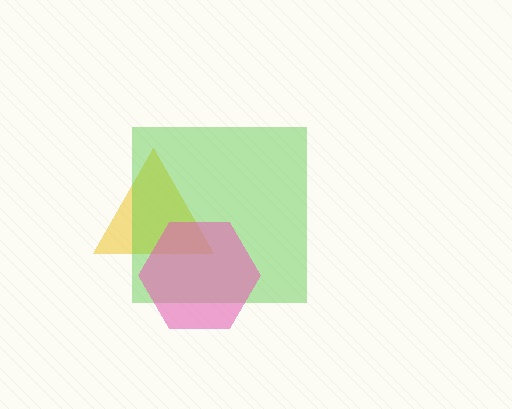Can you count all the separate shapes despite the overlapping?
Yes, there are 3 separate shapes.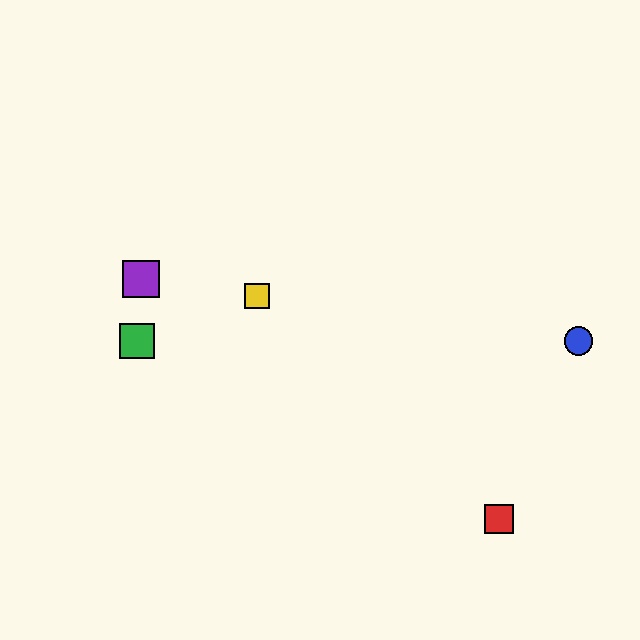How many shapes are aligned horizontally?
2 shapes (the blue circle, the green square) are aligned horizontally.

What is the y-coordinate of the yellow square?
The yellow square is at y≈296.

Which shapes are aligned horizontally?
The blue circle, the green square are aligned horizontally.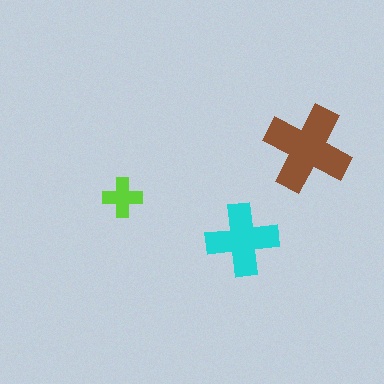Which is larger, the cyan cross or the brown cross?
The brown one.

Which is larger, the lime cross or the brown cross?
The brown one.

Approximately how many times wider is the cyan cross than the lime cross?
About 2 times wider.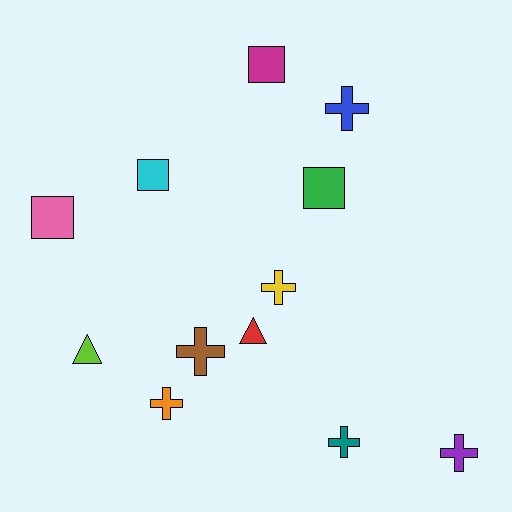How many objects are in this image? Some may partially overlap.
There are 12 objects.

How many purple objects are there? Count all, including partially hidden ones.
There is 1 purple object.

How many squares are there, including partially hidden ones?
There are 4 squares.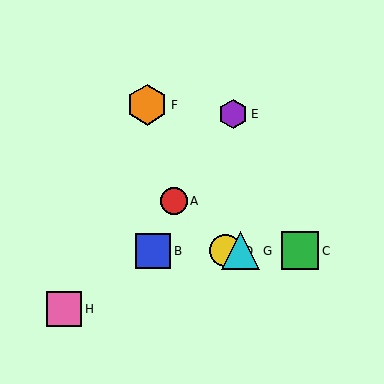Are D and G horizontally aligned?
Yes, both are at y≈251.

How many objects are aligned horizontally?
4 objects (B, C, D, G) are aligned horizontally.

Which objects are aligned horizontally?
Objects B, C, D, G are aligned horizontally.